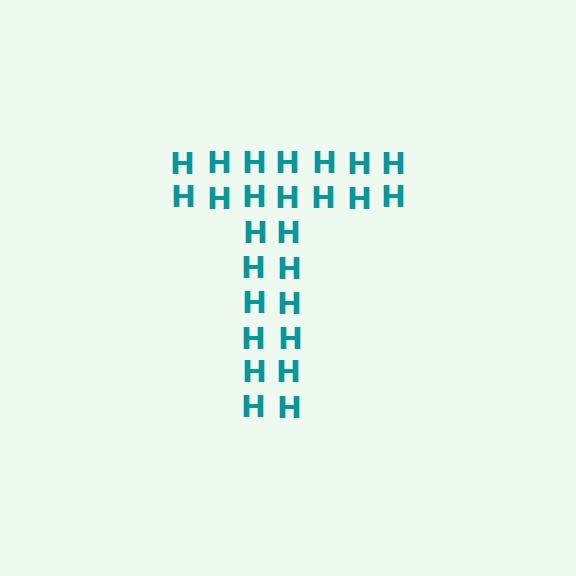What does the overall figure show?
The overall figure shows the letter T.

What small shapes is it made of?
It is made of small letter H's.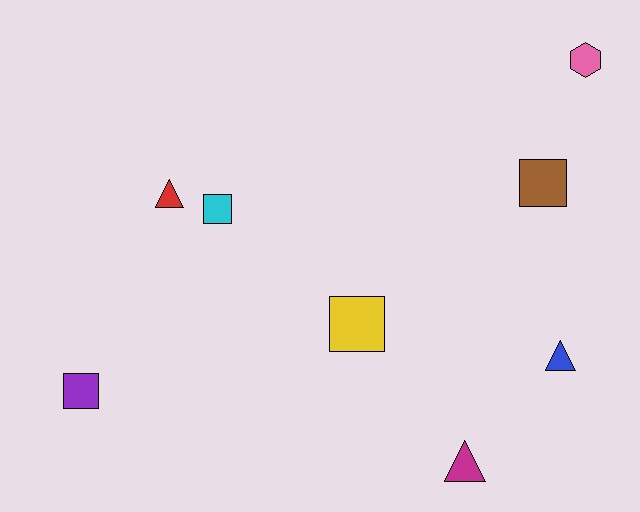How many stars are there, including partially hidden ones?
There are no stars.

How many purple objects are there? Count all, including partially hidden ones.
There is 1 purple object.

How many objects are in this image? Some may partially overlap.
There are 8 objects.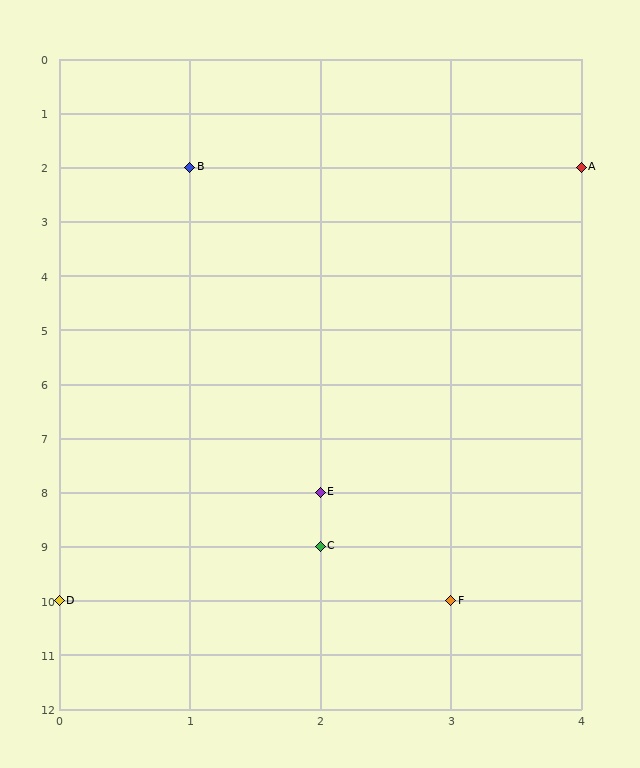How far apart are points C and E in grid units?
Points C and E are 1 row apart.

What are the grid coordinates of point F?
Point F is at grid coordinates (3, 10).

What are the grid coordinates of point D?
Point D is at grid coordinates (0, 10).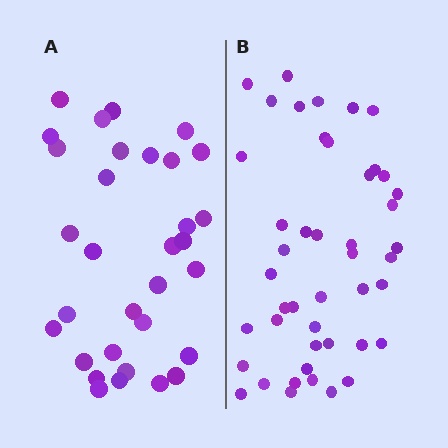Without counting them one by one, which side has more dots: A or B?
Region B (the right region) has more dots.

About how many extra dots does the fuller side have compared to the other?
Region B has approximately 15 more dots than region A.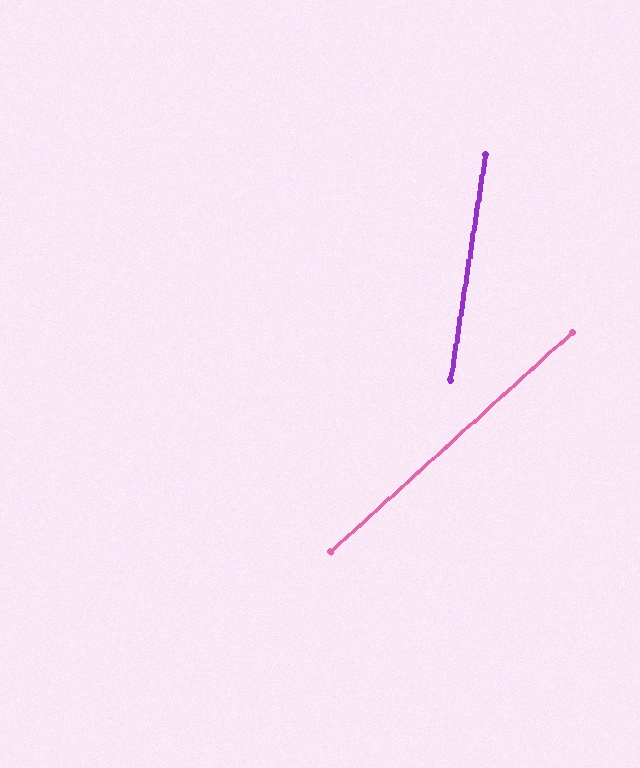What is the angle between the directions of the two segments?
Approximately 39 degrees.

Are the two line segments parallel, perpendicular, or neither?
Neither parallel nor perpendicular — they differ by about 39°.